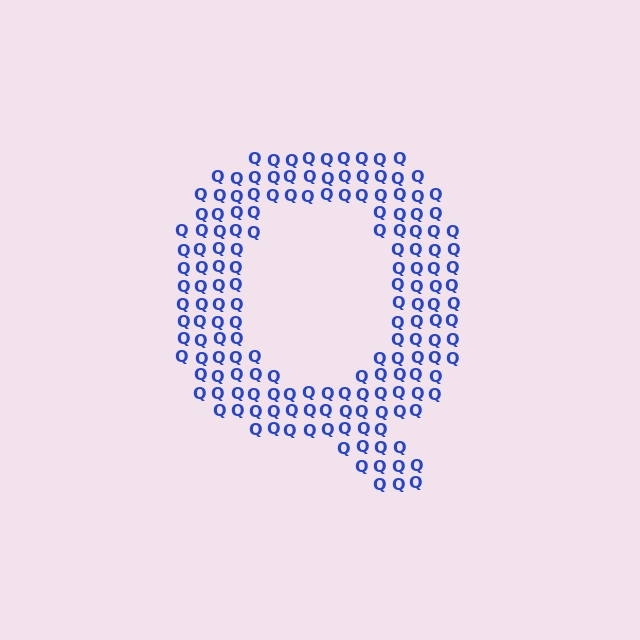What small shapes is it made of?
It is made of small letter Q's.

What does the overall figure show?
The overall figure shows the letter Q.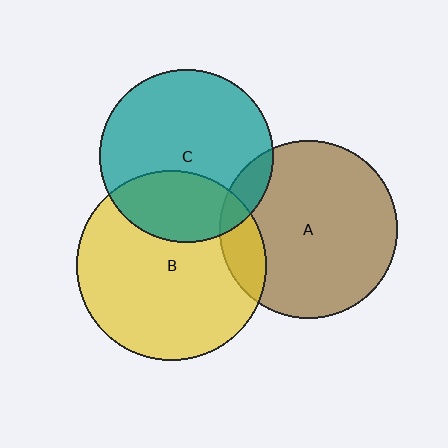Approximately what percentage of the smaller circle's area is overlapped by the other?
Approximately 30%.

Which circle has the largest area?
Circle B (yellow).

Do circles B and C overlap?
Yes.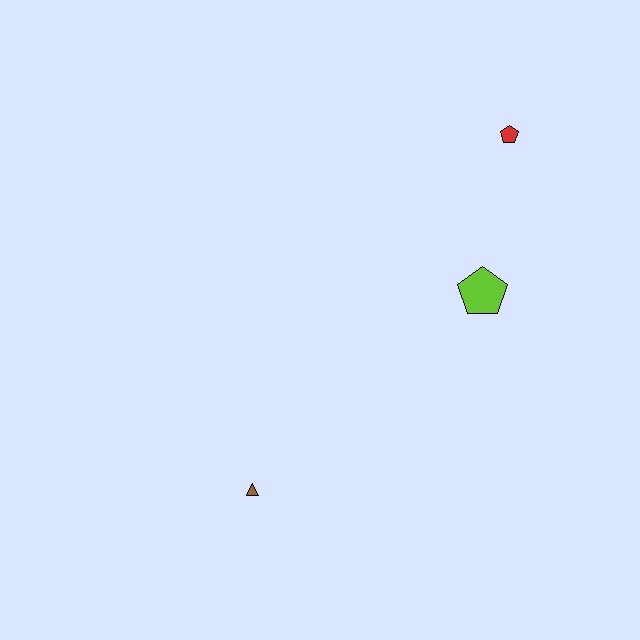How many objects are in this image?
There are 3 objects.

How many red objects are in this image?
There is 1 red object.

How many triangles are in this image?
There is 1 triangle.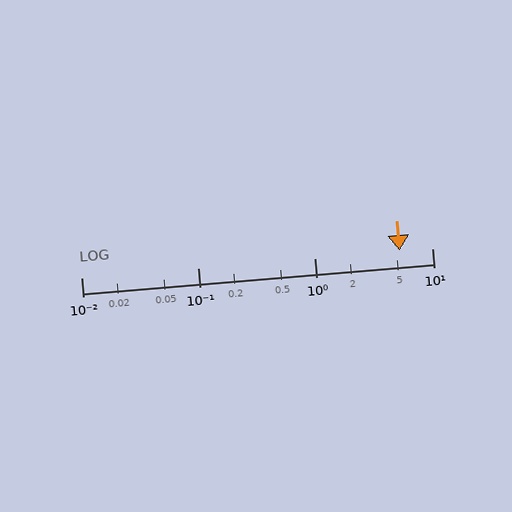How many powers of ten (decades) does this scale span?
The scale spans 3 decades, from 0.01 to 10.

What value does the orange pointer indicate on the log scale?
The pointer indicates approximately 5.3.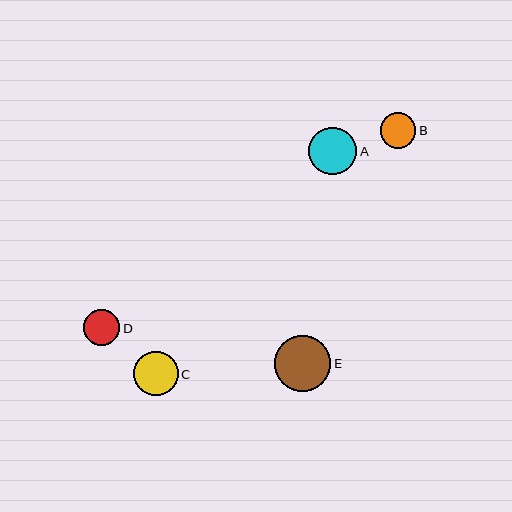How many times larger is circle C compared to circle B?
Circle C is approximately 1.2 times the size of circle B.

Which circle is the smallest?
Circle B is the smallest with a size of approximately 36 pixels.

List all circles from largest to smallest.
From largest to smallest: E, A, C, D, B.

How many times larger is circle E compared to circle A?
Circle E is approximately 1.2 times the size of circle A.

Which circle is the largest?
Circle E is the largest with a size of approximately 56 pixels.